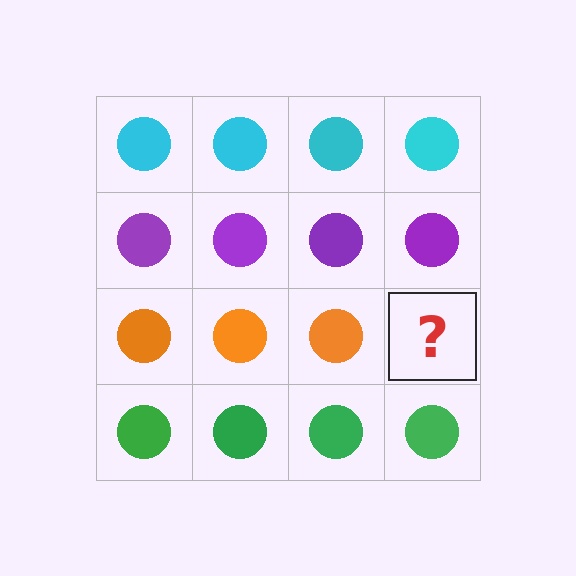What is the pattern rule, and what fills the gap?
The rule is that each row has a consistent color. The gap should be filled with an orange circle.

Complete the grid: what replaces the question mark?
The question mark should be replaced with an orange circle.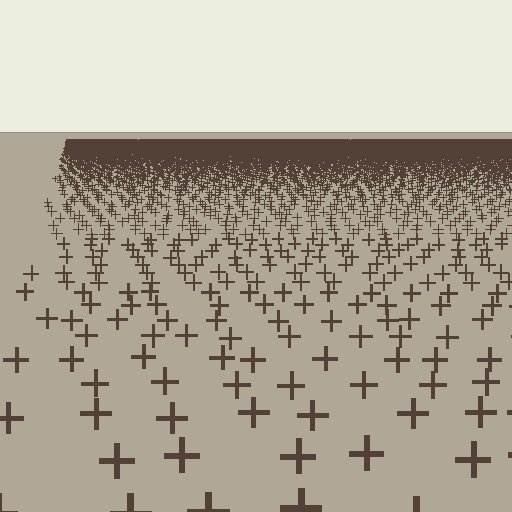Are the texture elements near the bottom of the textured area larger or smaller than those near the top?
Larger. Near the bottom, elements are closer to the viewer and appear at a bigger on-screen size.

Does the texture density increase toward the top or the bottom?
Density increases toward the top.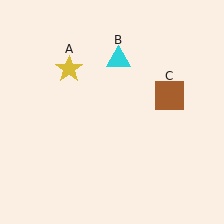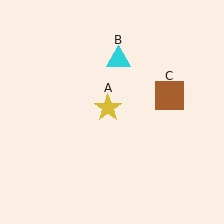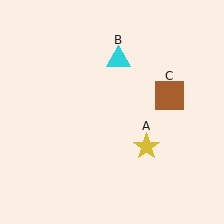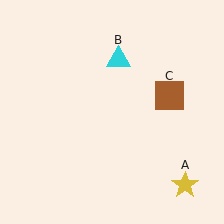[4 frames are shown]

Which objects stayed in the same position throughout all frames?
Cyan triangle (object B) and brown square (object C) remained stationary.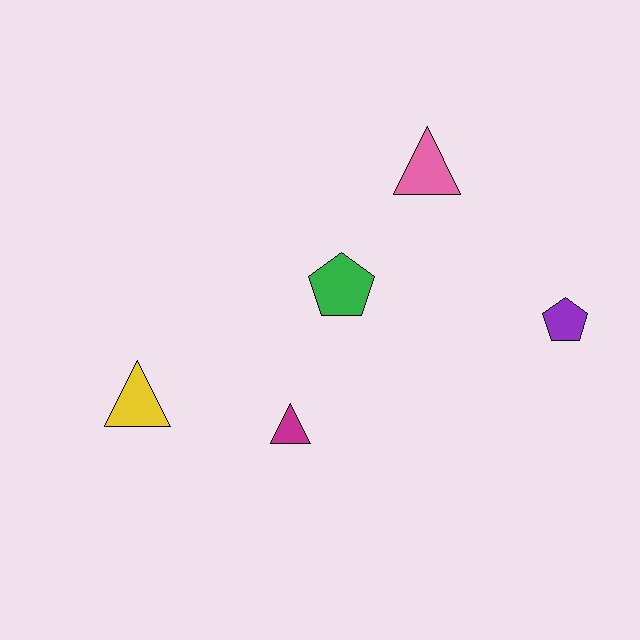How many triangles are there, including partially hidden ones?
There are 3 triangles.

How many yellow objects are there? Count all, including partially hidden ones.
There is 1 yellow object.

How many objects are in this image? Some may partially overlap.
There are 5 objects.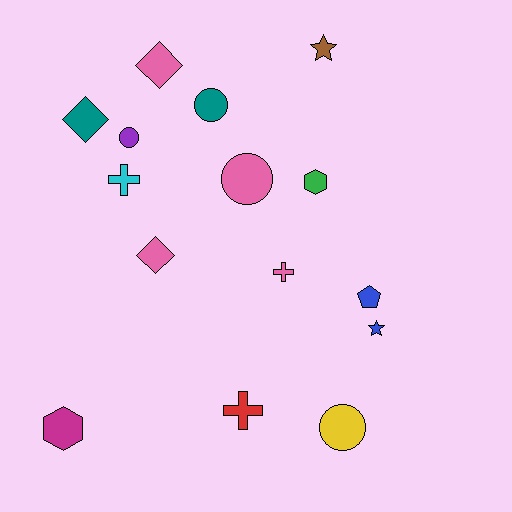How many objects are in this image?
There are 15 objects.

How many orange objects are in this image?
There are no orange objects.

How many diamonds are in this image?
There are 3 diamonds.